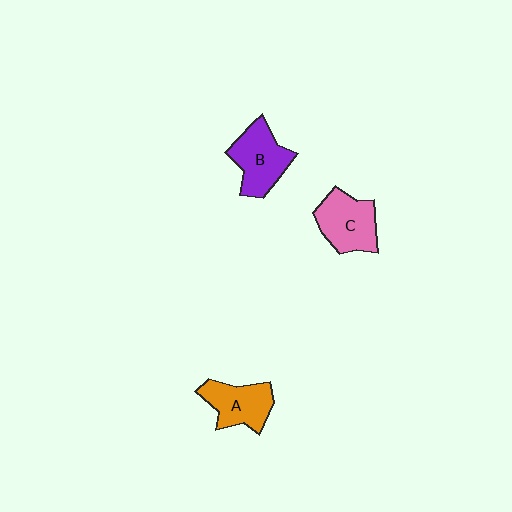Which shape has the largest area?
Shape B (purple).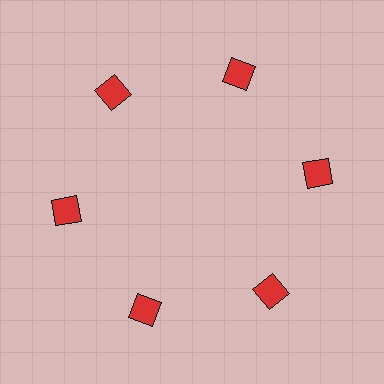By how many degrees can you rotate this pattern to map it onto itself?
The pattern maps onto itself every 60 degrees of rotation.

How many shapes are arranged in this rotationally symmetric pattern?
There are 6 shapes, arranged in 6 groups of 1.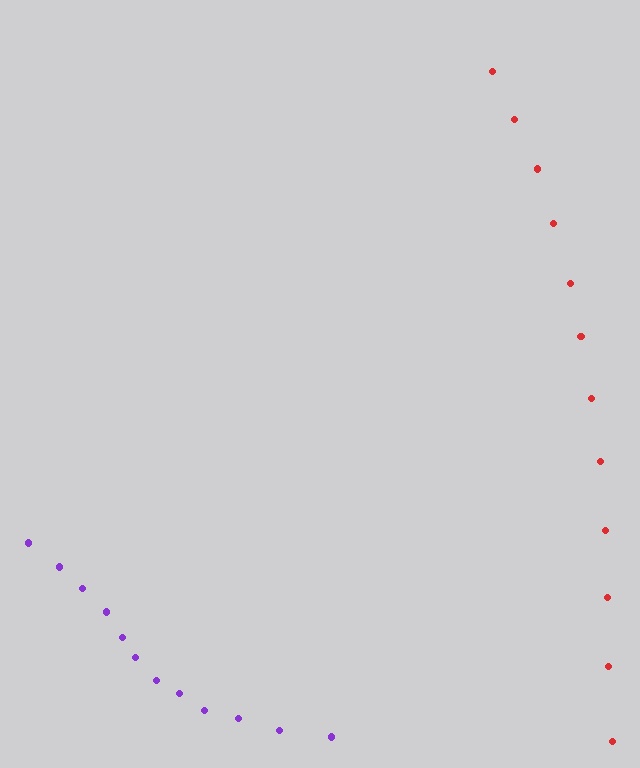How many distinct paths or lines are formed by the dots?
There are 2 distinct paths.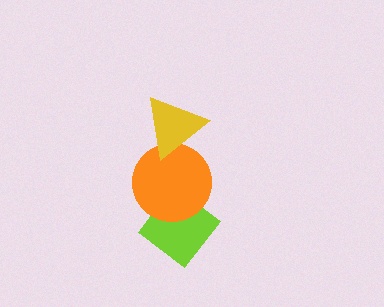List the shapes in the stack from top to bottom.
From top to bottom: the yellow triangle, the orange circle, the lime diamond.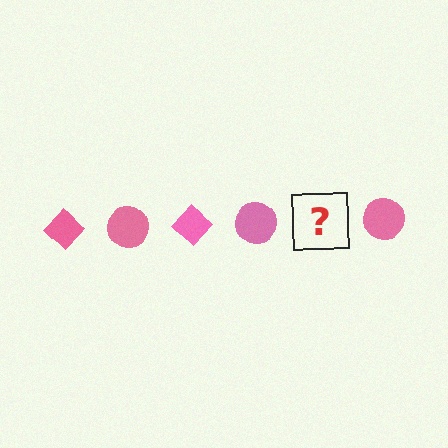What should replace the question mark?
The question mark should be replaced with a pink diamond.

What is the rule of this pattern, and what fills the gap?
The rule is that the pattern cycles through diamond, circle shapes in pink. The gap should be filled with a pink diamond.